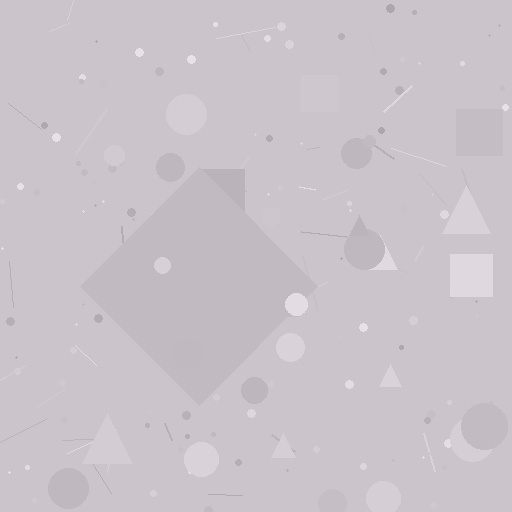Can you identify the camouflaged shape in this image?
The camouflaged shape is a diamond.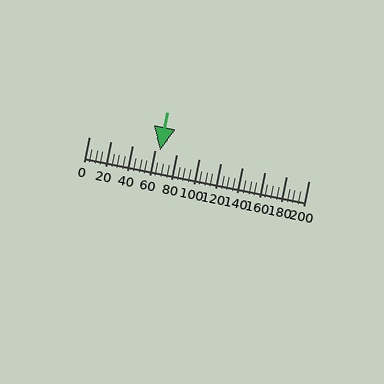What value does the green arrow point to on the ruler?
The green arrow points to approximately 64.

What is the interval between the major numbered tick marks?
The major tick marks are spaced 20 units apart.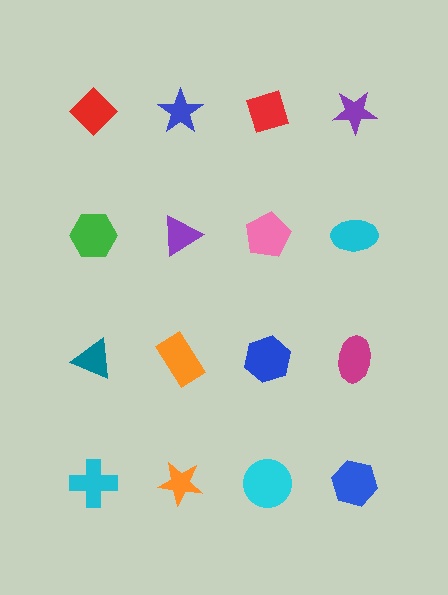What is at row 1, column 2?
A blue star.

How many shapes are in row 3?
4 shapes.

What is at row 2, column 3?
A pink pentagon.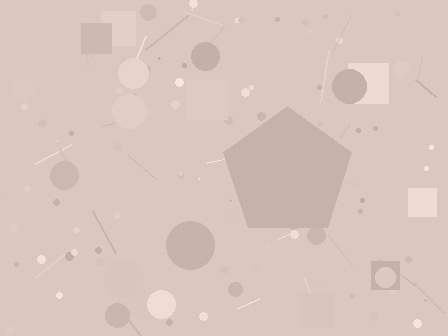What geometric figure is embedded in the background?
A pentagon is embedded in the background.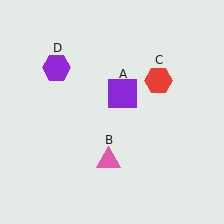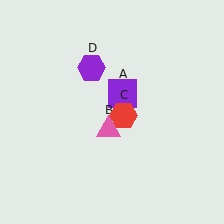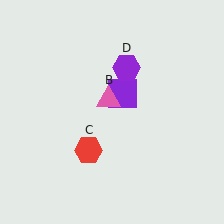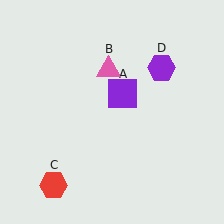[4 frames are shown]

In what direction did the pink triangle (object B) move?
The pink triangle (object B) moved up.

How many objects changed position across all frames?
3 objects changed position: pink triangle (object B), red hexagon (object C), purple hexagon (object D).